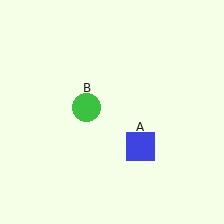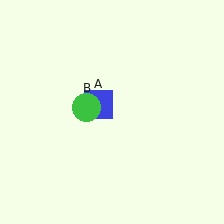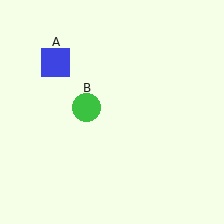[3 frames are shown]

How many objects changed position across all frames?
1 object changed position: blue square (object A).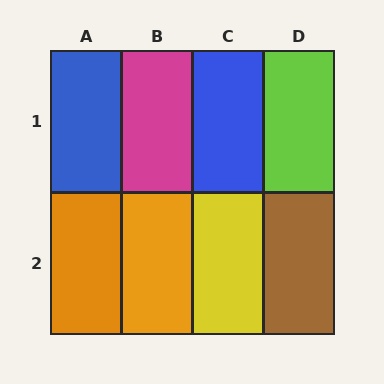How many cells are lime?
1 cell is lime.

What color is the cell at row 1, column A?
Blue.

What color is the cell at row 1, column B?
Magenta.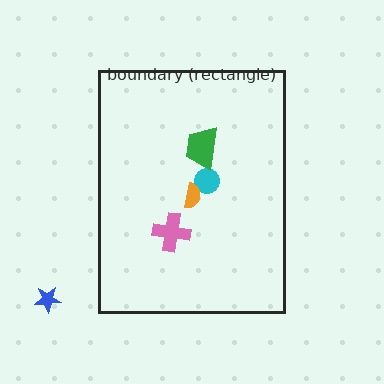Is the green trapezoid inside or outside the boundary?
Inside.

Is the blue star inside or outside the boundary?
Outside.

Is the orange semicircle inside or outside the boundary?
Inside.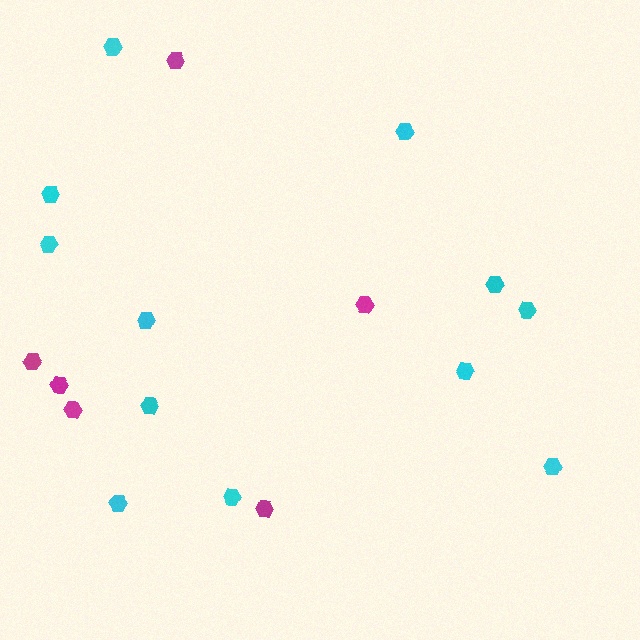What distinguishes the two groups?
There are 2 groups: one group of magenta hexagons (6) and one group of cyan hexagons (12).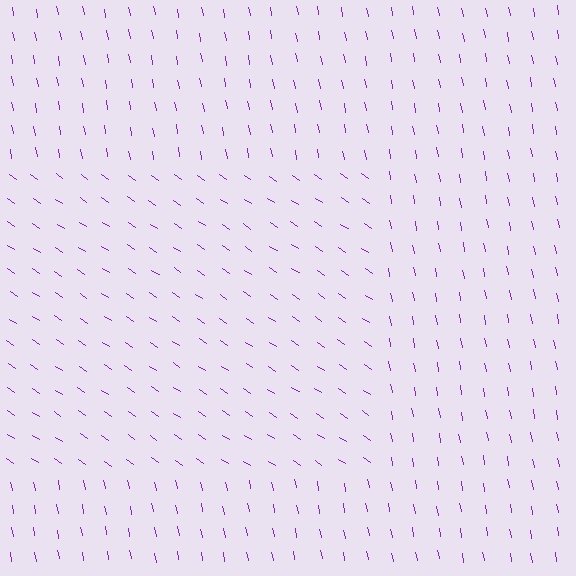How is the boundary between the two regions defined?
The boundary is defined purely by a change in line orientation (approximately 45 degrees difference). All lines are the same color and thickness.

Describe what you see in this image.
The image is filled with small purple line segments. A rectangle region in the image has lines oriented differently from the surrounding lines, creating a visible texture boundary.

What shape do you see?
I see a rectangle.